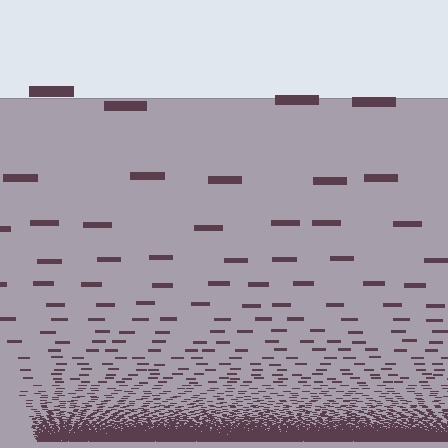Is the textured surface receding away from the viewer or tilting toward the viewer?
The surface appears to tilt toward the viewer. Texture elements get larger and sparser toward the top.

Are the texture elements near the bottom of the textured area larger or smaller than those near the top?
Smaller. The gradient is inverted — elements near the bottom are smaller and denser.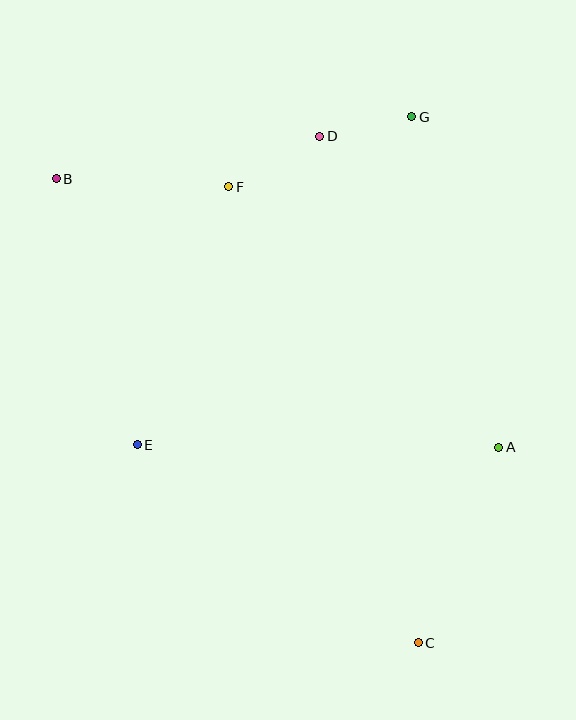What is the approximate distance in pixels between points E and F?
The distance between E and F is approximately 274 pixels.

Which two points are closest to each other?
Points D and G are closest to each other.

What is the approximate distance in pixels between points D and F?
The distance between D and F is approximately 104 pixels.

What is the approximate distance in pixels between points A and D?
The distance between A and D is approximately 359 pixels.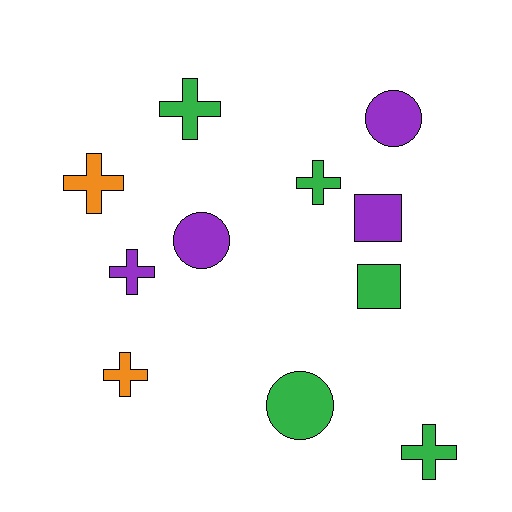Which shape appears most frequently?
Cross, with 6 objects.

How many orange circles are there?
There are no orange circles.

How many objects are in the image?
There are 11 objects.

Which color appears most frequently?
Green, with 5 objects.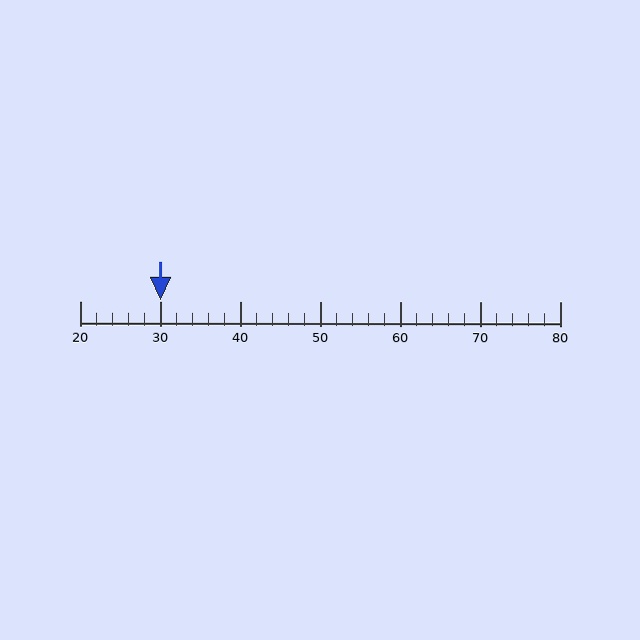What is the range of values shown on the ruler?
The ruler shows values from 20 to 80.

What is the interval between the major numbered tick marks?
The major tick marks are spaced 10 units apart.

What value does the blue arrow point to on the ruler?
The blue arrow points to approximately 30.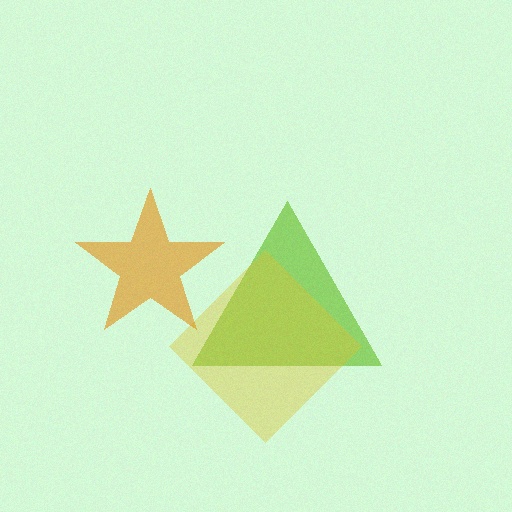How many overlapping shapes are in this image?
There are 3 overlapping shapes in the image.